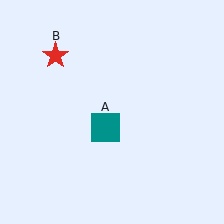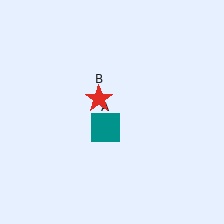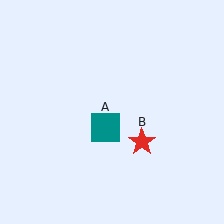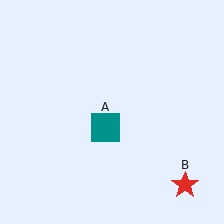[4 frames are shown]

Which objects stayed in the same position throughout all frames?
Teal square (object A) remained stationary.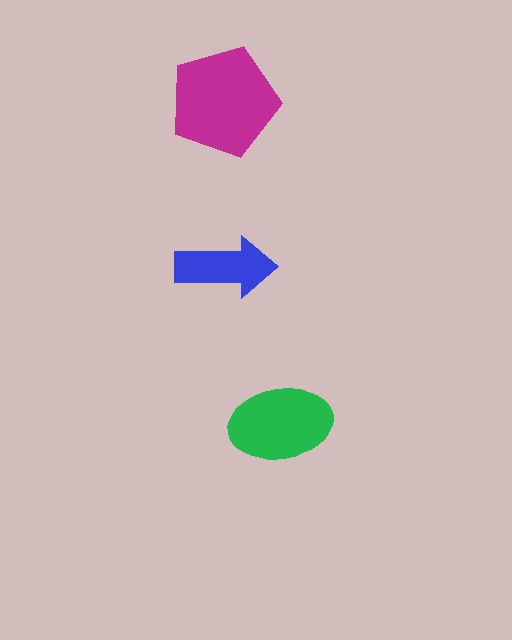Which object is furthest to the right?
The green ellipse is rightmost.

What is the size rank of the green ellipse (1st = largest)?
2nd.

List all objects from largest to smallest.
The magenta pentagon, the green ellipse, the blue arrow.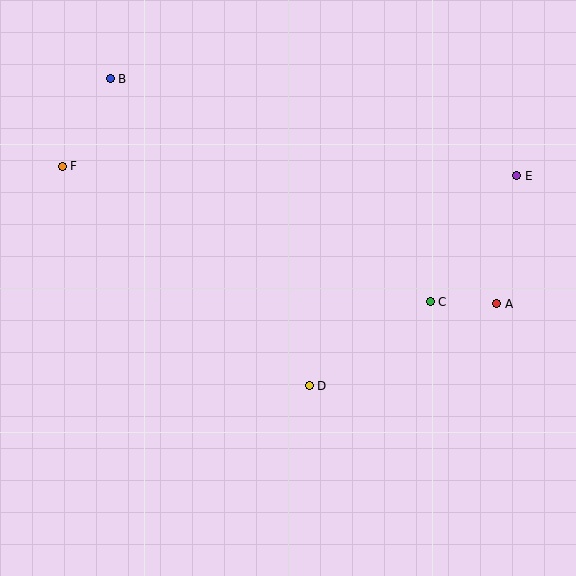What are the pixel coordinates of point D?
Point D is at (309, 386).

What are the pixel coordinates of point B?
Point B is at (110, 79).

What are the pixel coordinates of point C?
Point C is at (430, 302).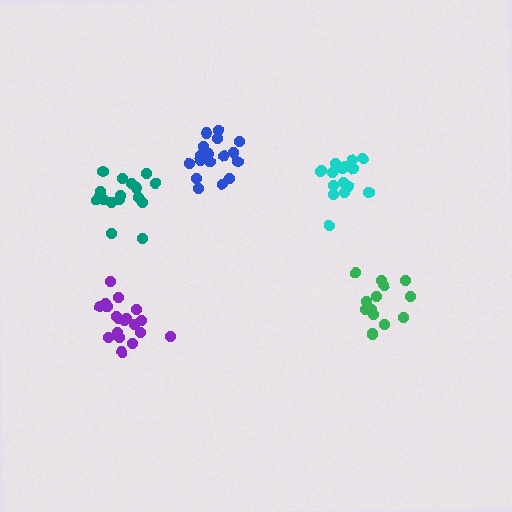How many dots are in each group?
Group 1: 14 dots, Group 2: 19 dots, Group 3: 20 dots, Group 4: 16 dots, Group 5: 18 dots (87 total).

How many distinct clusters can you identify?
There are 5 distinct clusters.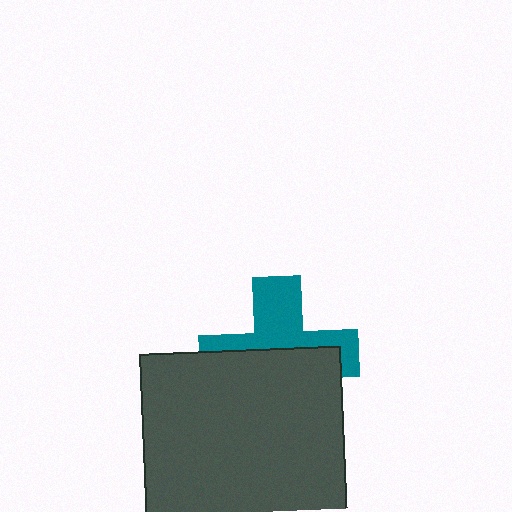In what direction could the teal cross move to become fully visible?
The teal cross could move up. That would shift it out from behind the dark gray square entirely.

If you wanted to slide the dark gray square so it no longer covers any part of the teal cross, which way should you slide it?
Slide it down — that is the most direct way to separate the two shapes.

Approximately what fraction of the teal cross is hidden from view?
Roughly 55% of the teal cross is hidden behind the dark gray square.